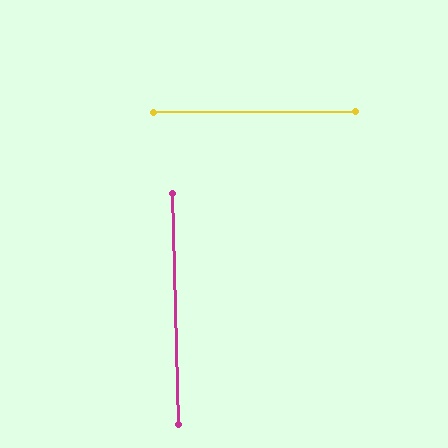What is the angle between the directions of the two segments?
Approximately 89 degrees.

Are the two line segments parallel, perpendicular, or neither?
Perpendicular — they meet at approximately 89°.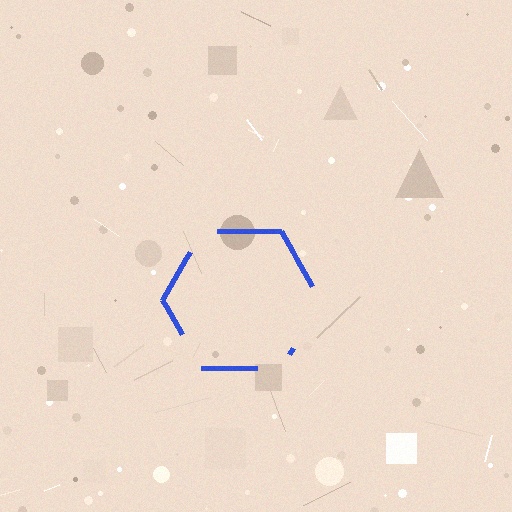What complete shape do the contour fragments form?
The contour fragments form a hexagon.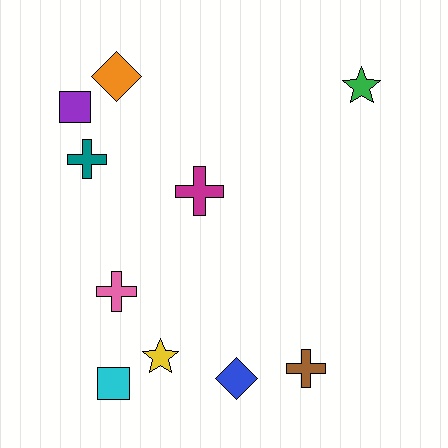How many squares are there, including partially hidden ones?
There are 2 squares.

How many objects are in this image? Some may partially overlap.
There are 10 objects.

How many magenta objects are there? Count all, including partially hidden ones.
There is 1 magenta object.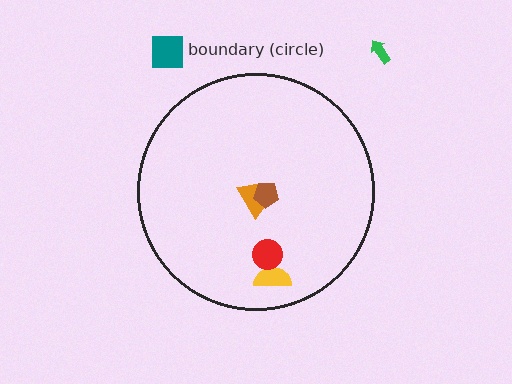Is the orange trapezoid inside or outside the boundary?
Inside.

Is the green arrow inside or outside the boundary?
Outside.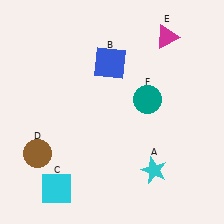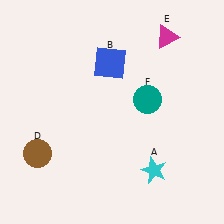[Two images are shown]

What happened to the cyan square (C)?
The cyan square (C) was removed in Image 2. It was in the bottom-left area of Image 1.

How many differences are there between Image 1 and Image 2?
There is 1 difference between the two images.